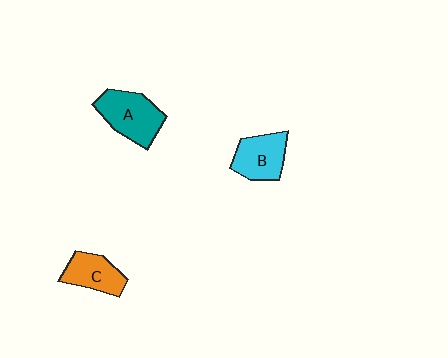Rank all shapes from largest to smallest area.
From largest to smallest: A (teal), B (cyan), C (orange).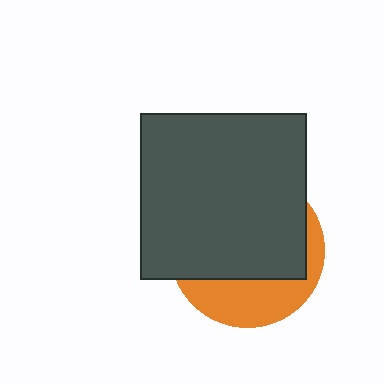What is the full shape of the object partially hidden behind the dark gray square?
The partially hidden object is an orange circle.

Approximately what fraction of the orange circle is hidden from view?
Roughly 68% of the orange circle is hidden behind the dark gray square.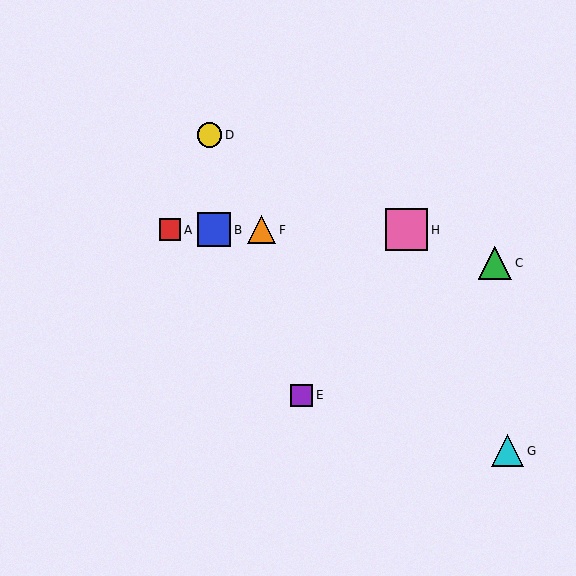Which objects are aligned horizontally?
Objects A, B, F, H are aligned horizontally.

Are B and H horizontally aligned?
Yes, both are at y≈230.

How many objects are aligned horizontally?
4 objects (A, B, F, H) are aligned horizontally.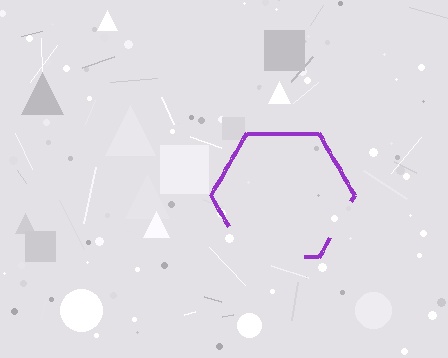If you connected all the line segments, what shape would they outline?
They would outline a hexagon.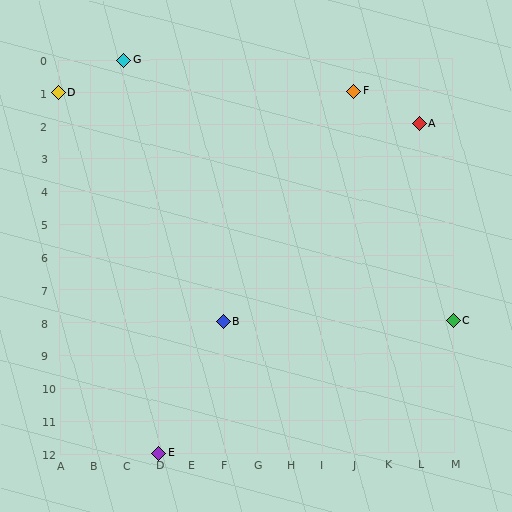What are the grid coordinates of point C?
Point C is at grid coordinates (M, 8).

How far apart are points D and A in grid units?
Points D and A are 11 columns and 1 row apart (about 11.0 grid units diagonally).